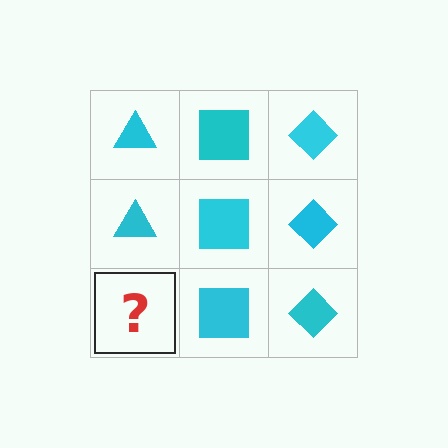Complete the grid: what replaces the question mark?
The question mark should be replaced with a cyan triangle.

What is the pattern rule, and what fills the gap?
The rule is that each column has a consistent shape. The gap should be filled with a cyan triangle.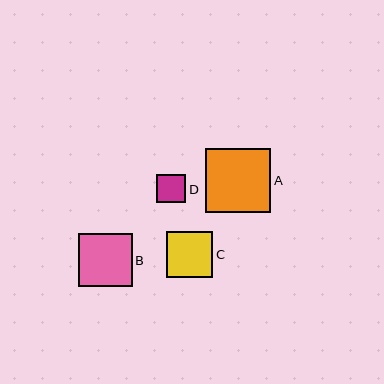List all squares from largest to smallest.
From largest to smallest: A, B, C, D.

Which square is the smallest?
Square D is the smallest with a size of approximately 29 pixels.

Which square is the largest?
Square A is the largest with a size of approximately 65 pixels.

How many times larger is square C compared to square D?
Square C is approximately 1.6 times the size of square D.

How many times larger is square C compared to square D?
Square C is approximately 1.6 times the size of square D.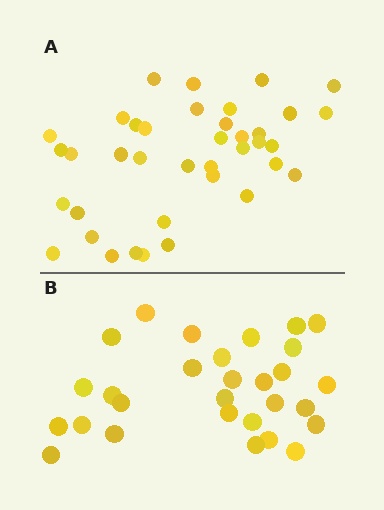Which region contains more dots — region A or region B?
Region A (the top region) has more dots.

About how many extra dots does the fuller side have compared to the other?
Region A has roughly 8 or so more dots than region B.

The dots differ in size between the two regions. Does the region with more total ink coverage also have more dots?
No. Region B has more total ink coverage because its dots are larger, but region A actually contains more individual dots. Total area can be misleading — the number of items is what matters here.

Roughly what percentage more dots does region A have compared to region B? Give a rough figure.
About 30% more.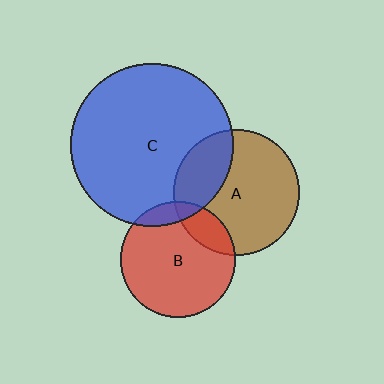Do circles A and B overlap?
Yes.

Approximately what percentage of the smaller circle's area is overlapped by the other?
Approximately 15%.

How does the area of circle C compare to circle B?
Approximately 2.0 times.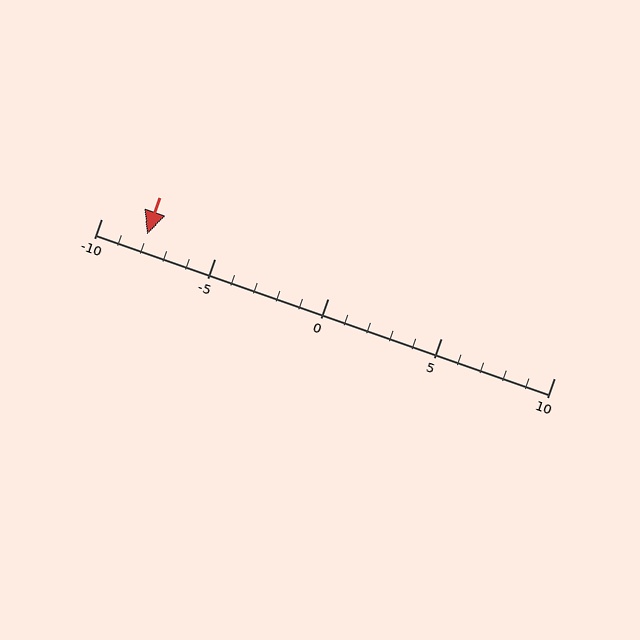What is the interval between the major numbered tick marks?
The major tick marks are spaced 5 units apart.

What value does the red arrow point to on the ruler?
The red arrow points to approximately -8.